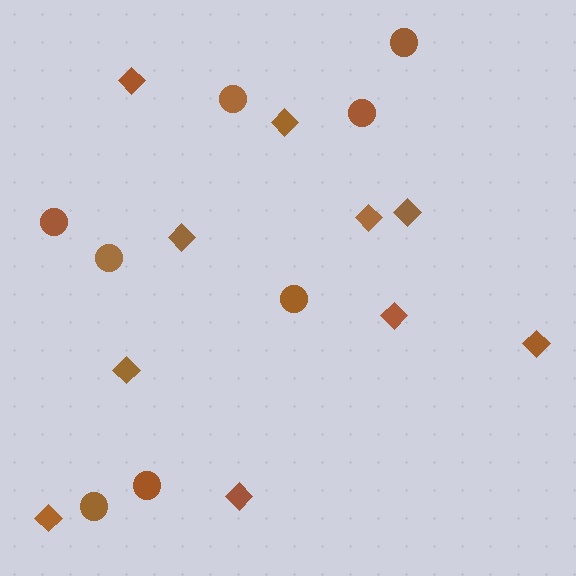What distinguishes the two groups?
There are 2 groups: one group of diamonds (10) and one group of circles (8).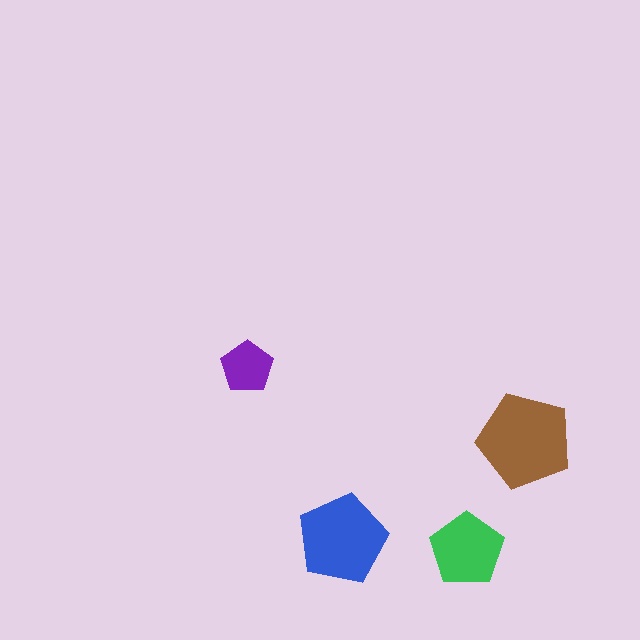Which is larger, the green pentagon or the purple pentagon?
The green one.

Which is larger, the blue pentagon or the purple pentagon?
The blue one.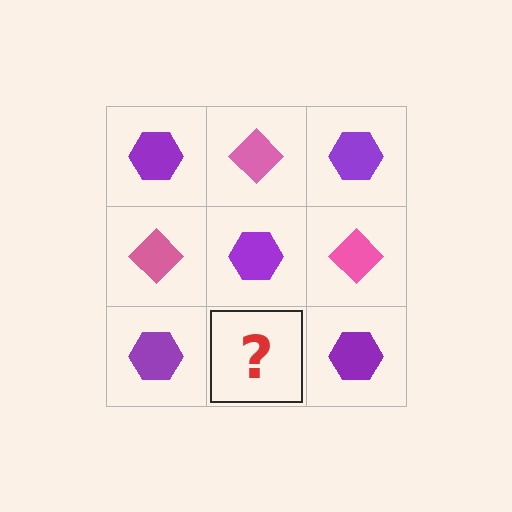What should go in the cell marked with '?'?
The missing cell should contain a pink diamond.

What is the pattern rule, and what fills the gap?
The rule is that it alternates purple hexagon and pink diamond in a checkerboard pattern. The gap should be filled with a pink diamond.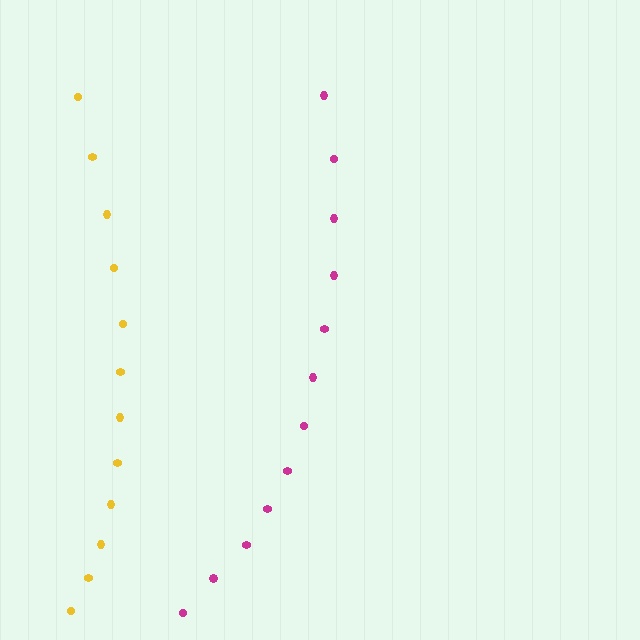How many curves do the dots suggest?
There are 2 distinct paths.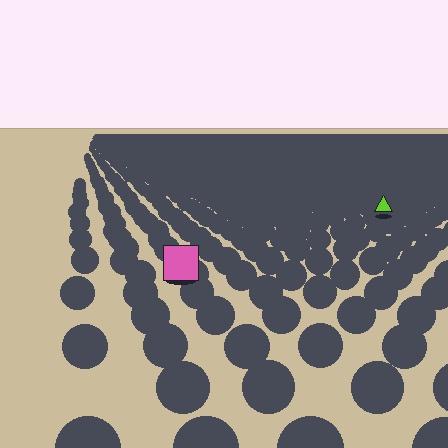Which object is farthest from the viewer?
The lime triangle is farthest from the viewer. It appears smaller and the ground texture around it is denser.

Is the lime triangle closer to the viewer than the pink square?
No. The pink square is closer — you can tell from the texture gradient: the ground texture is coarser near it.